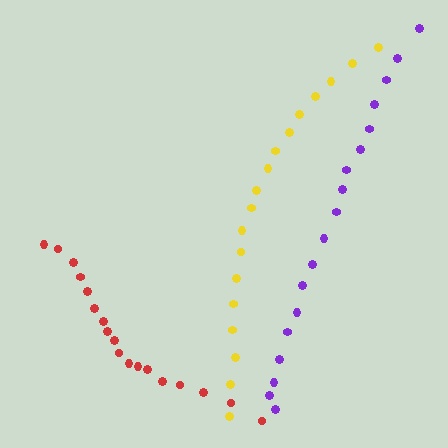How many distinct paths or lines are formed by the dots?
There are 3 distinct paths.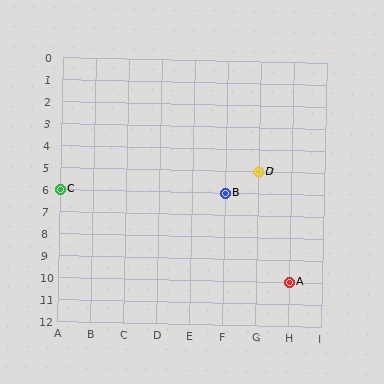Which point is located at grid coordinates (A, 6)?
Point C is at (A, 6).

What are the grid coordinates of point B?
Point B is at grid coordinates (F, 6).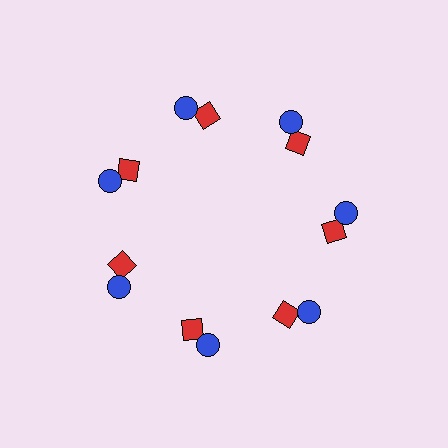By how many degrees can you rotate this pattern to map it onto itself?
The pattern maps onto itself every 51 degrees of rotation.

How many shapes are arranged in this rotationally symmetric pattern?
There are 14 shapes, arranged in 7 groups of 2.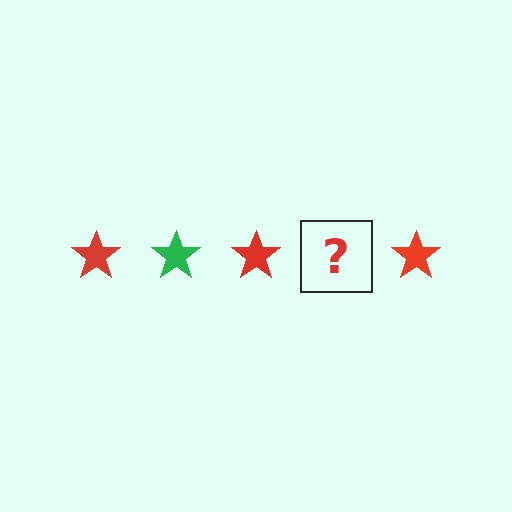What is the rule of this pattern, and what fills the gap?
The rule is that the pattern cycles through red, green stars. The gap should be filled with a green star.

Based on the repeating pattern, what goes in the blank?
The blank should be a green star.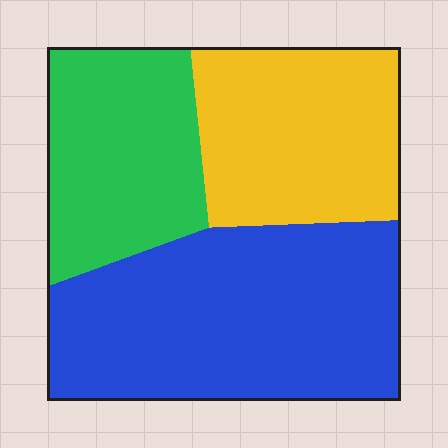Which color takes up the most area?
Blue, at roughly 45%.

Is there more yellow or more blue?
Blue.